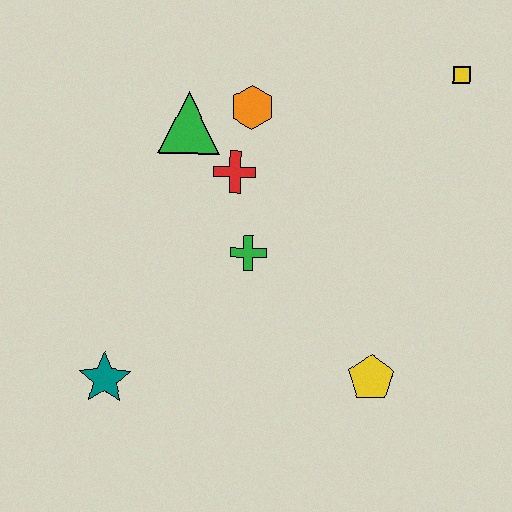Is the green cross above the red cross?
No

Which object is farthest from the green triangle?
The yellow pentagon is farthest from the green triangle.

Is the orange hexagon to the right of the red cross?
Yes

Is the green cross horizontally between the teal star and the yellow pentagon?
Yes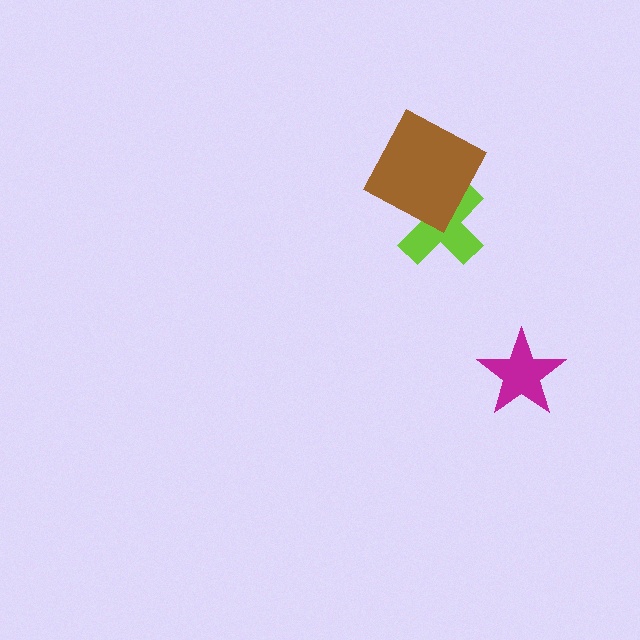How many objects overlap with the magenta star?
0 objects overlap with the magenta star.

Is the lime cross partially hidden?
Yes, it is partially covered by another shape.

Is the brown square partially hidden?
No, no other shape covers it.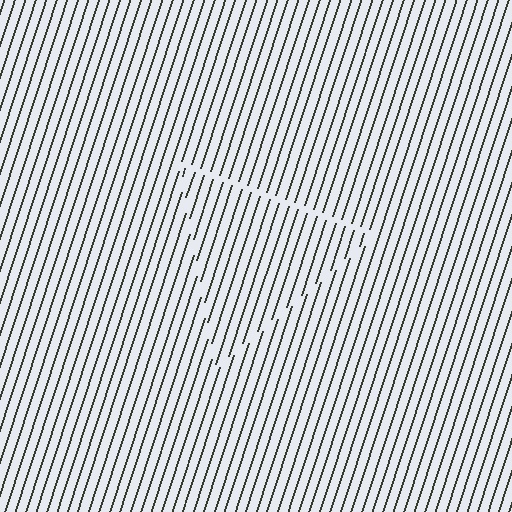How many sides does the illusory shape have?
3 sides — the line-ends trace a triangle.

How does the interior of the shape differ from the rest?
The interior of the shape contains the same grating, shifted by half a period — the contour is defined by the phase discontinuity where line-ends from the inner and outer gratings abut.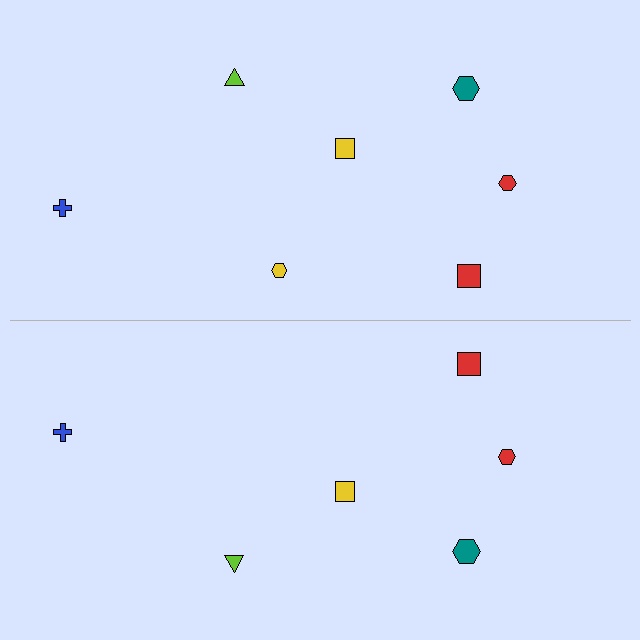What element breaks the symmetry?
A yellow hexagon is missing from the bottom side.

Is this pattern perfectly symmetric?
No, the pattern is not perfectly symmetric. A yellow hexagon is missing from the bottom side.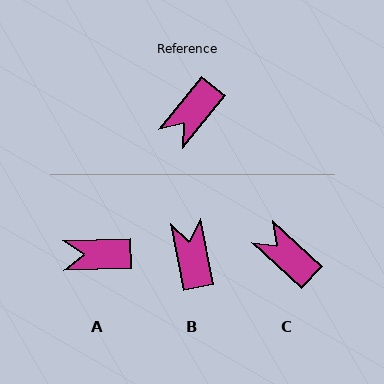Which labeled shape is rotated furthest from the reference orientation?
B, about 130 degrees away.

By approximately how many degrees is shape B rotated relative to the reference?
Approximately 130 degrees clockwise.